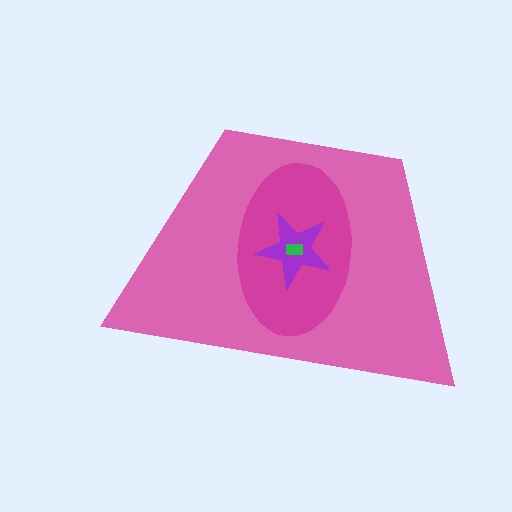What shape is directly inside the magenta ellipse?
The purple star.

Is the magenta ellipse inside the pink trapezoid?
Yes.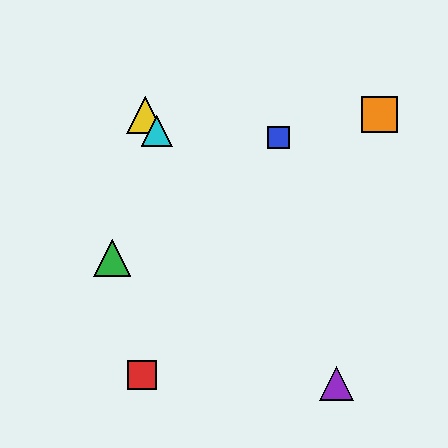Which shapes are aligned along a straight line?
The yellow triangle, the purple triangle, the cyan triangle are aligned along a straight line.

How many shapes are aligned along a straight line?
3 shapes (the yellow triangle, the purple triangle, the cyan triangle) are aligned along a straight line.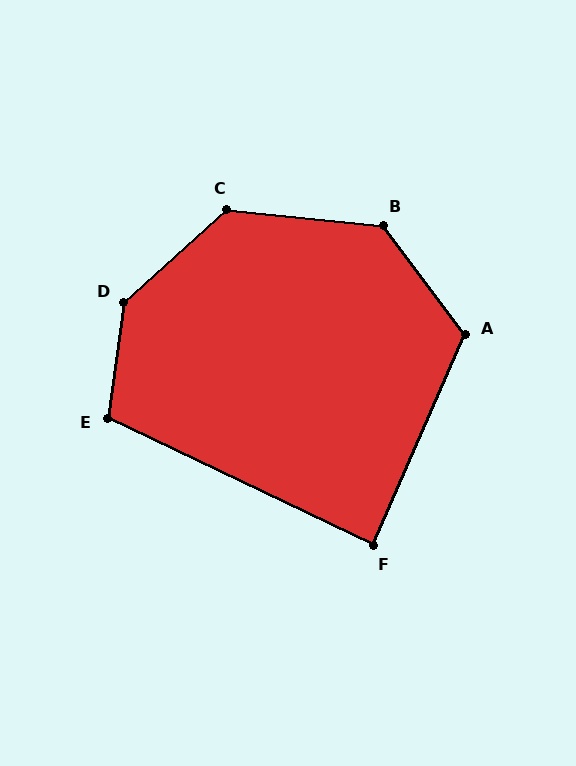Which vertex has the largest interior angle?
D, at approximately 139 degrees.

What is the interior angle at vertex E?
Approximately 108 degrees (obtuse).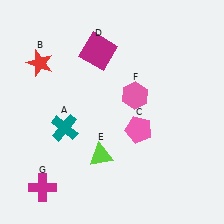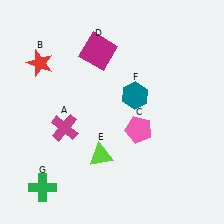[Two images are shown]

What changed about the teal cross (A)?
In Image 1, A is teal. In Image 2, it changed to magenta.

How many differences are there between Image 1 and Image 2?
There are 3 differences between the two images.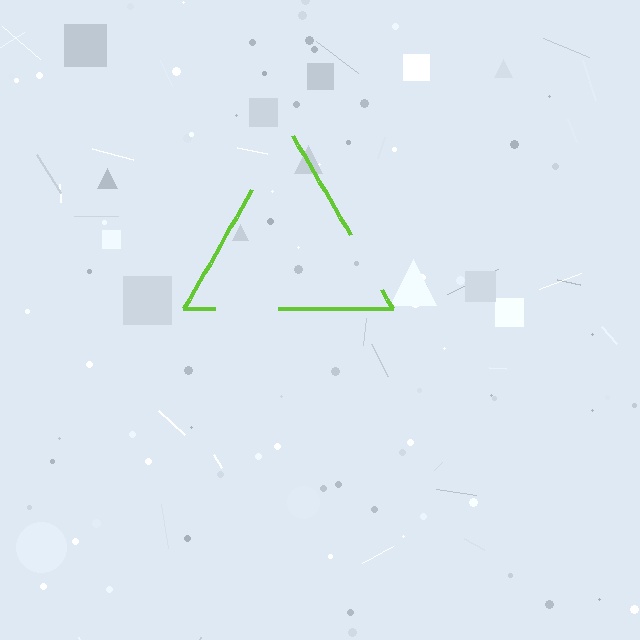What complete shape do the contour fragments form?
The contour fragments form a triangle.